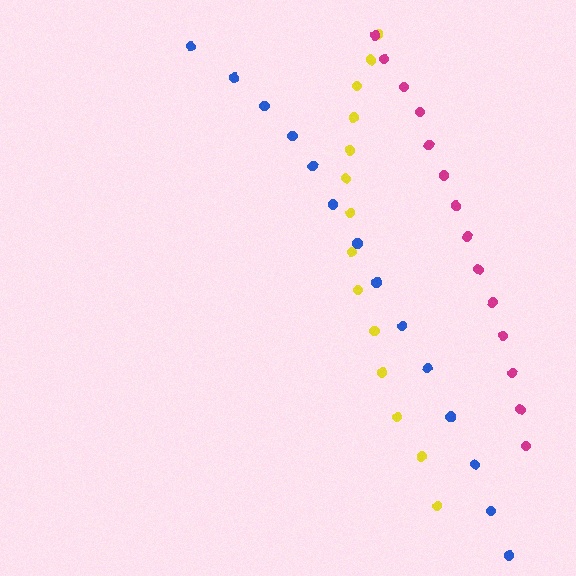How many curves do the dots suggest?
There are 3 distinct paths.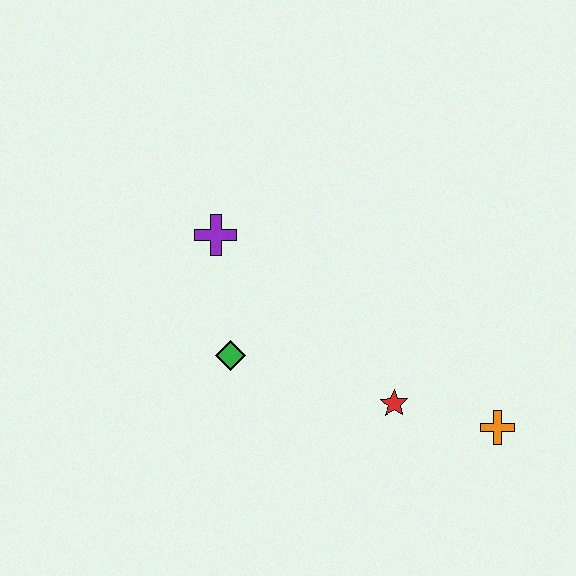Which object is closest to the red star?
The orange cross is closest to the red star.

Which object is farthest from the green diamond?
The orange cross is farthest from the green diamond.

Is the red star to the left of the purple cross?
No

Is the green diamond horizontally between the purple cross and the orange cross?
Yes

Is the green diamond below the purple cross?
Yes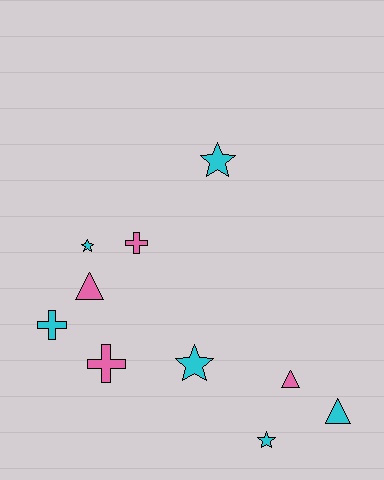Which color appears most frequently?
Cyan, with 6 objects.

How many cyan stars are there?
There are 4 cyan stars.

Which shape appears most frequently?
Star, with 4 objects.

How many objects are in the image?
There are 10 objects.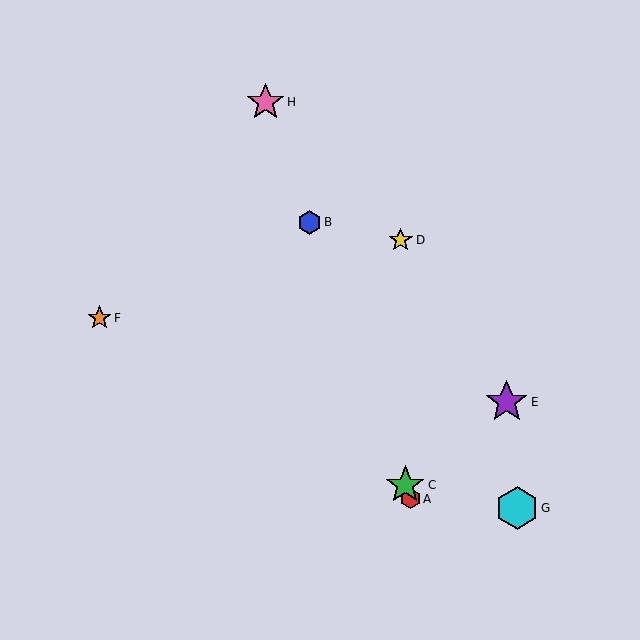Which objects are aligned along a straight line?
Objects A, B, C, H are aligned along a straight line.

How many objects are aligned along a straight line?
4 objects (A, B, C, H) are aligned along a straight line.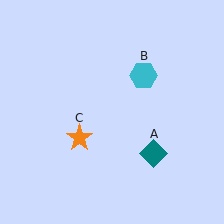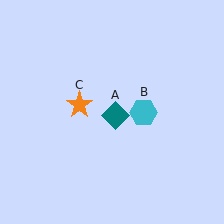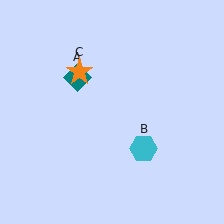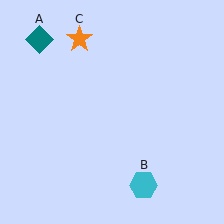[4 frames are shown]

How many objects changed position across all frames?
3 objects changed position: teal diamond (object A), cyan hexagon (object B), orange star (object C).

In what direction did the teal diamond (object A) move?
The teal diamond (object A) moved up and to the left.